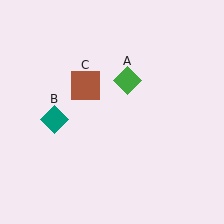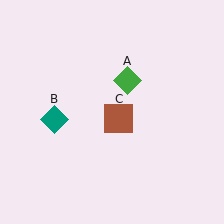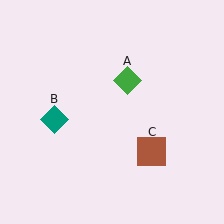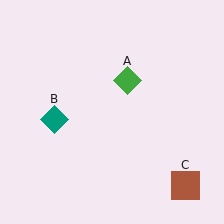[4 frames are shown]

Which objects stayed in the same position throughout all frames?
Green diamond (object A) and teal diamond (object B) remained stationary.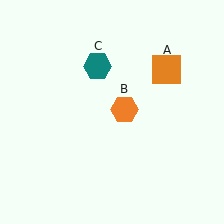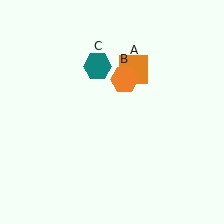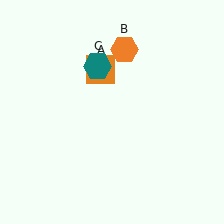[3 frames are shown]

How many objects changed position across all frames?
2 objects changed position: orange square (object A), orange hexagon (object B).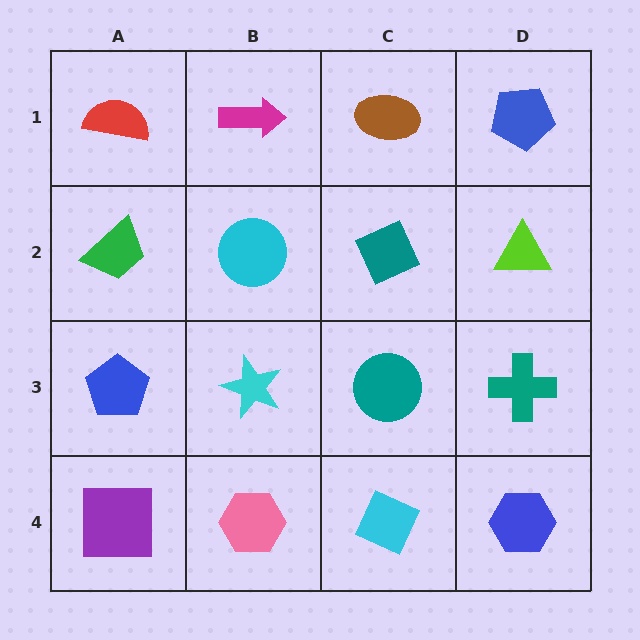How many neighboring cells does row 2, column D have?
3.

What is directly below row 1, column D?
A lime triangle.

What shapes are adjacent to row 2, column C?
A brown ellipse (row 1, column C), a teal circle (row 3, column C), a cyan circle (row 2, column B), a lime triangle (row 2, column D).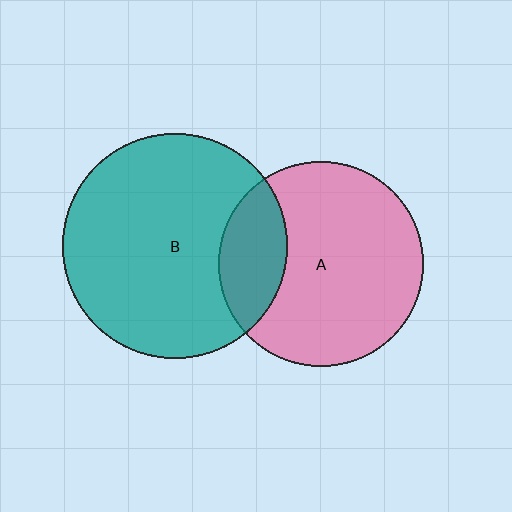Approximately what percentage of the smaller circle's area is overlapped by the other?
Approximately 20%.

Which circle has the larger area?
Circle B (teal).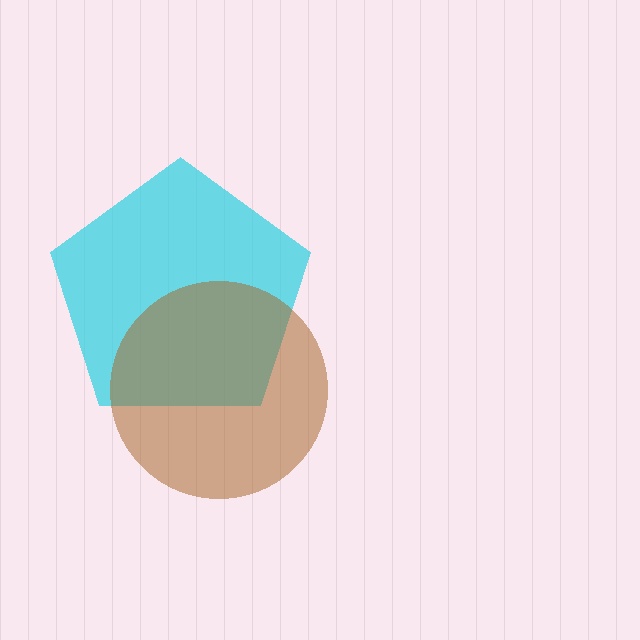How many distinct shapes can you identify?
There are 2 distinct shapes: a cyan pentagon, a brown circle.